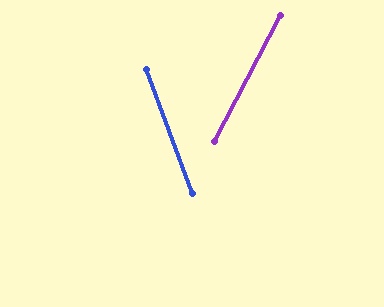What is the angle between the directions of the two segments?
Approximately 48 degrees.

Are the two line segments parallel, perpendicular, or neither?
Neither parallel nor perpendicular — they differ by about 48°.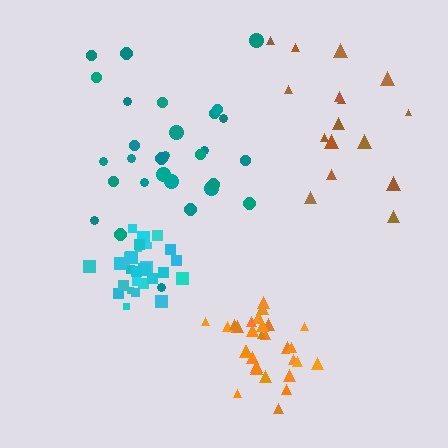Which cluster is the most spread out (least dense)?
Brown.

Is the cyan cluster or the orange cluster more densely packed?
Cyan.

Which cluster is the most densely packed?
Cyan.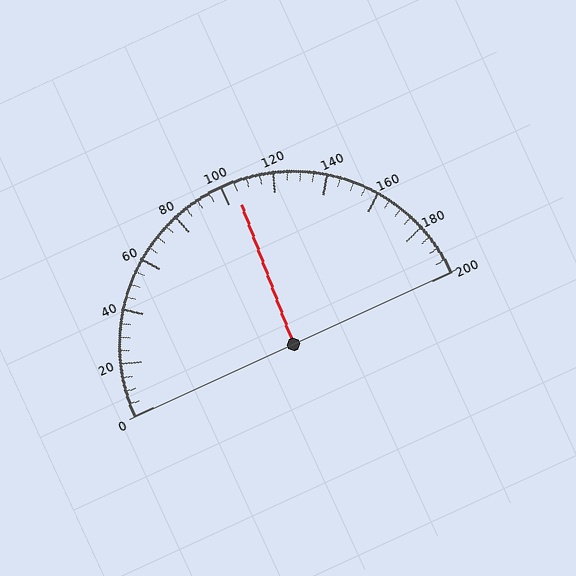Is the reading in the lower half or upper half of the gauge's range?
The reading is in the upper half of the range (0 to 200).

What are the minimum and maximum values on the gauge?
The gauge ranges from 0 to 200.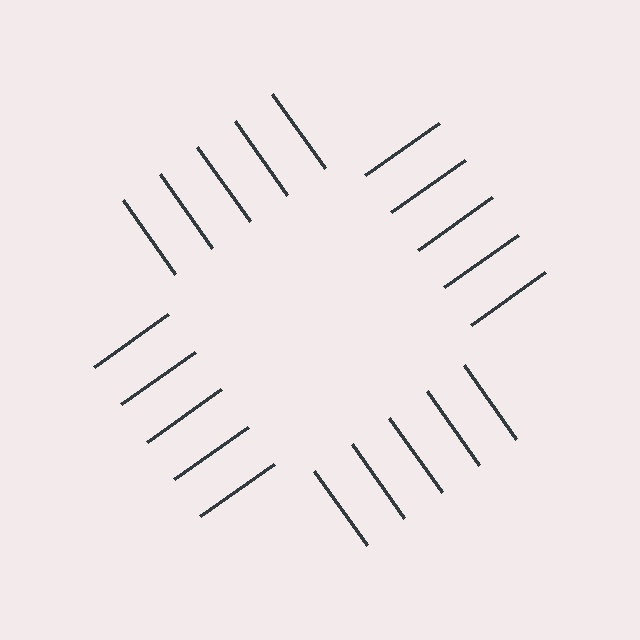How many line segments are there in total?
20 — 5 along each of the 4 edges.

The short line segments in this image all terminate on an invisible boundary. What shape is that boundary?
An illusory square — the line segments terminate on its edges but no continuous stroke is drawn.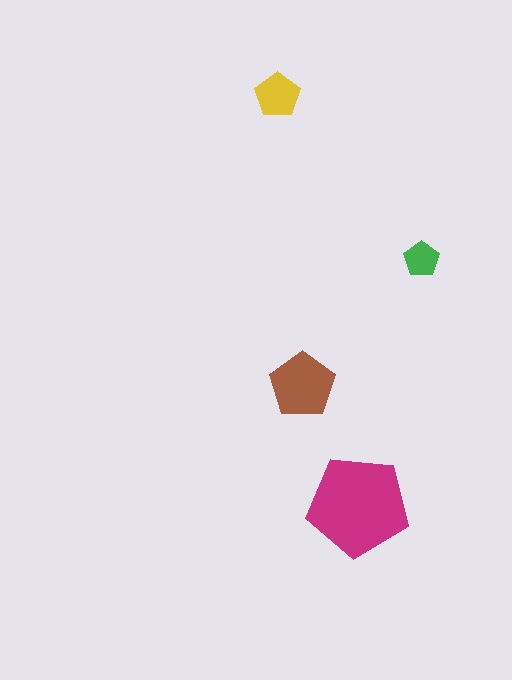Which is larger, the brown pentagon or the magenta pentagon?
The magenta one.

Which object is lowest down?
The magenta pentagon is bottommost.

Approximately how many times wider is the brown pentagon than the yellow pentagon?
About 1.5 times wider.